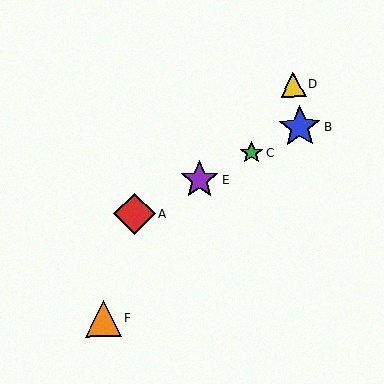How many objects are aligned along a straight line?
4 objects (A, B, C, E) are aligned along a straight line.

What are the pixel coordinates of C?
Object C is at (251, 152).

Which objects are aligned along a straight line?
Objects A, B, C, E are aligned along a straight line.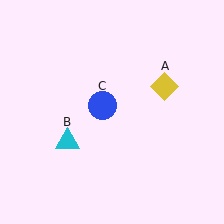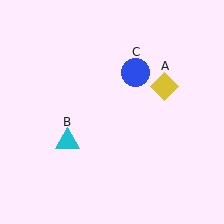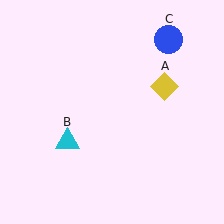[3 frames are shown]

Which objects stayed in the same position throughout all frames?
Yellow diamond (object A) and cyan triangle (object B) remained stationary.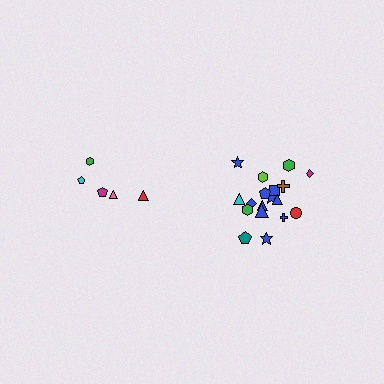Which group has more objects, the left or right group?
The right group.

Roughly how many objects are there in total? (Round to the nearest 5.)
Roughly 25 objects in total.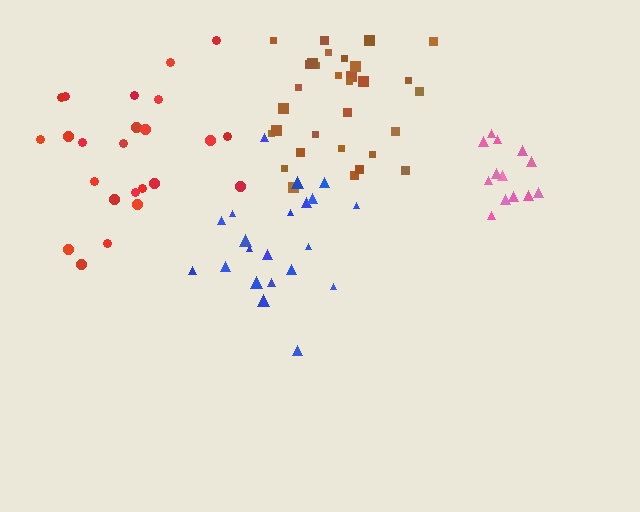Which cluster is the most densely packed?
Brown.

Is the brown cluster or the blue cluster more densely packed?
Brown.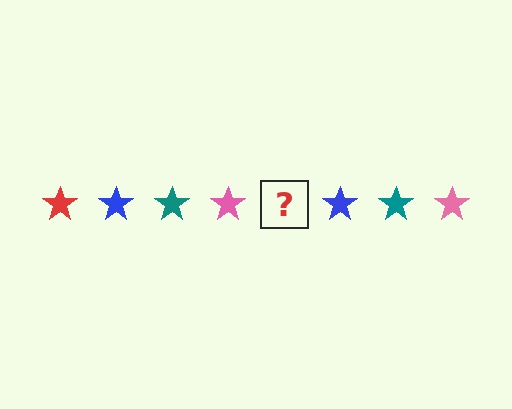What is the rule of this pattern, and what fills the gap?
The rule is that the pattern cycles through red, blue, teal, pink stars. The gap should be filled with a red star.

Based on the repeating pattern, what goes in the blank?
The blank should be a red star.